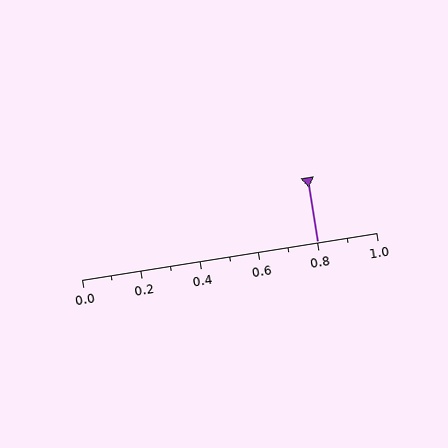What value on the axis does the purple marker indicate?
The marker indicates approximately 0.8.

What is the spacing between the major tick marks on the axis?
The major ticks are spaced 0.2 apart.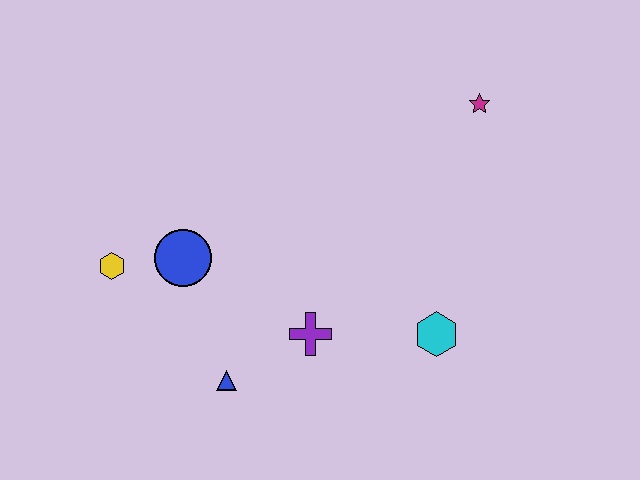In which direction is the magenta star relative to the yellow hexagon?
The magenta star is to the right of the yellow hexagon.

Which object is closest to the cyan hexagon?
The purple cross is closest to the cyan hexagon.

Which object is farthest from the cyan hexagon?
The yellow hexagon is farthest from the cyan hexagon.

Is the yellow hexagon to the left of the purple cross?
Yes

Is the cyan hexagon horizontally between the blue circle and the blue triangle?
No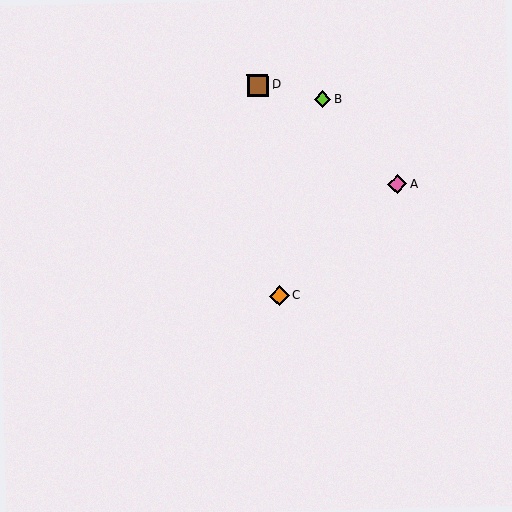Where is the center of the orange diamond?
The center of the orange diamond is at (279, 295).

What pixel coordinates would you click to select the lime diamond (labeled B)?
Click at (323, 99) to select the lime diamond B.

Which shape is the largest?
The brown square (labeled D) is the largest.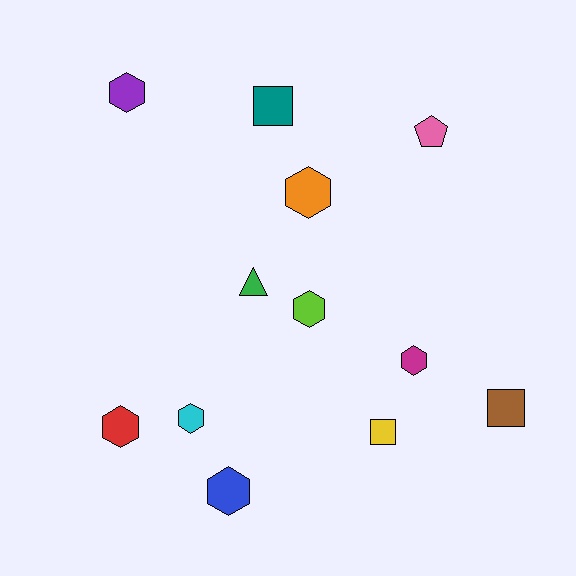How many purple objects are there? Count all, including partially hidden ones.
There is 1 purple object.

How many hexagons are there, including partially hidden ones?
There are 7 hexagons.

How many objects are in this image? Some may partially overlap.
There are 12 objects.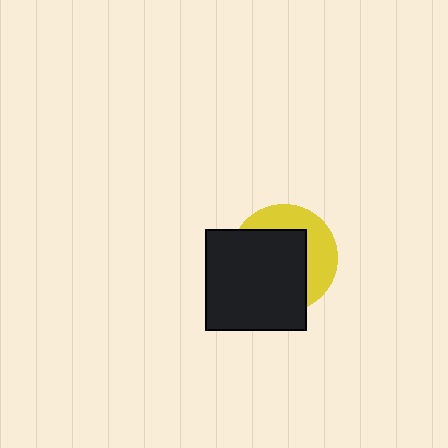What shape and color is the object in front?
The object in front is a black square.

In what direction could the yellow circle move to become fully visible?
The yellow circle could move toward the upper-right. That would shift it out from behind the black square entirely.